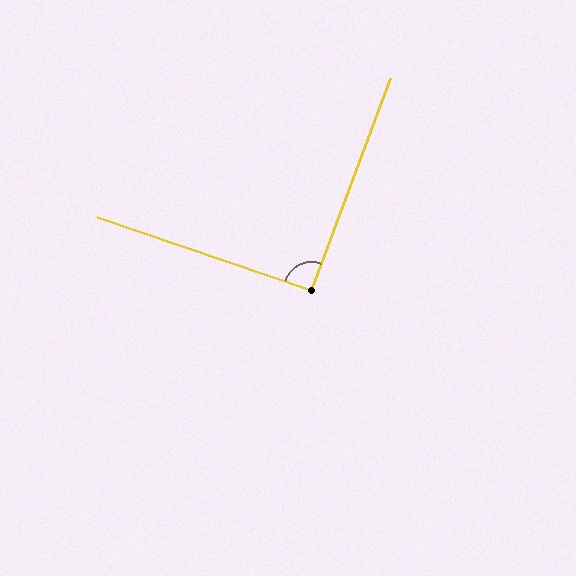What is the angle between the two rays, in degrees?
Approximately 92 degrees.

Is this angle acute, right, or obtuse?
It is approximately a right angle.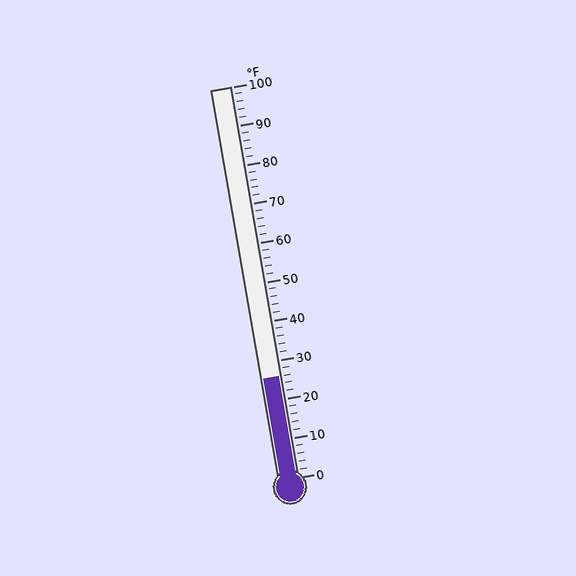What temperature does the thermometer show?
The thermometer shows approximately 26°F.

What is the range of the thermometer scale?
The thermometer scale ranges from 0°F to 100°F.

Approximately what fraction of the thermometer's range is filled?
The thermometer is filled to approximately 25% of its range.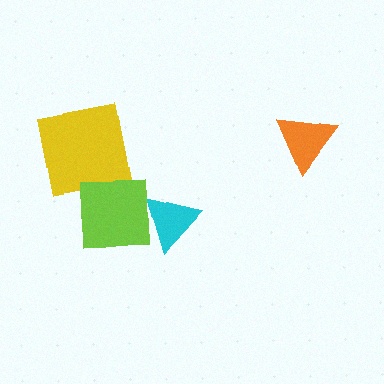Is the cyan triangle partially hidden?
Yes, it is partially covered by another shape.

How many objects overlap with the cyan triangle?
1 object overlaps with the cyan triangle.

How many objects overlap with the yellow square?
1 object overlaps with the yellow square.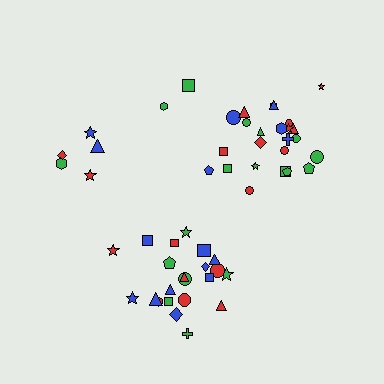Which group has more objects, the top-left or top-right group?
The top-right group.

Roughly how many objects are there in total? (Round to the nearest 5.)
Roughly 55 objects in total.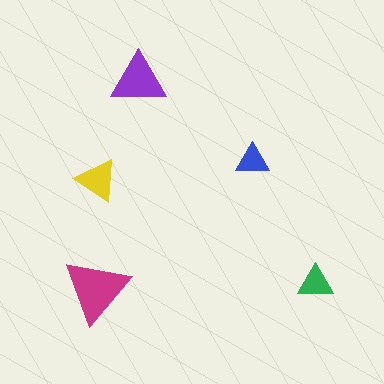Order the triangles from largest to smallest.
the magenta one, the purple one, the yellow one, the green one, the blue one.